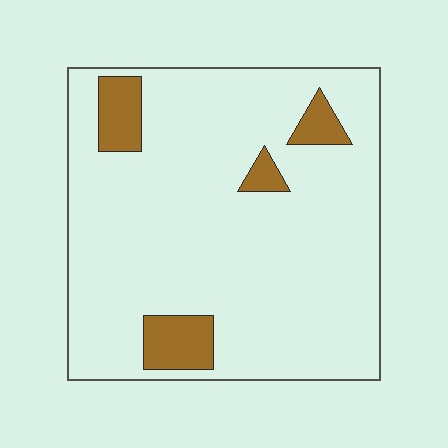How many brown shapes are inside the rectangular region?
4.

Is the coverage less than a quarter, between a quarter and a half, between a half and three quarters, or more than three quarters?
Less than a quarter.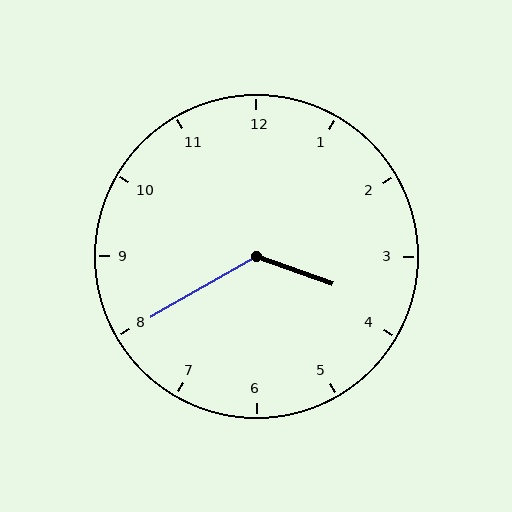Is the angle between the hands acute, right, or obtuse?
It is obtuse.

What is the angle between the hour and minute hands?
Approximately 130 degrees.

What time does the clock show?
3:40.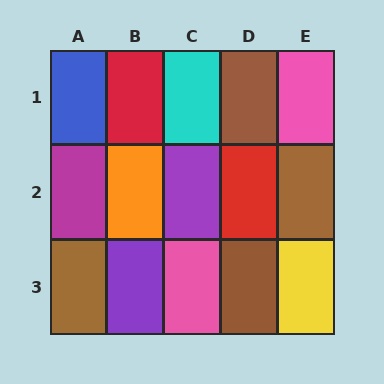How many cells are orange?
1 cell is orange.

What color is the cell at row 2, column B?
Orange.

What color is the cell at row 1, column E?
Pink.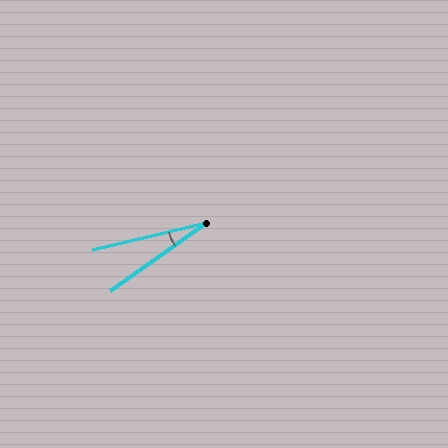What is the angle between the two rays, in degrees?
Approximately 22 degrees.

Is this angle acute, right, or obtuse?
It is acute.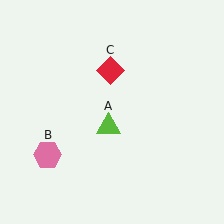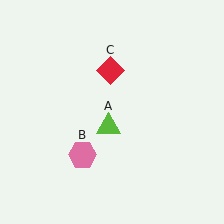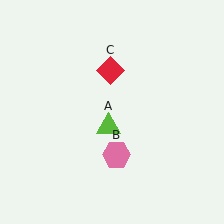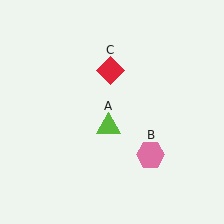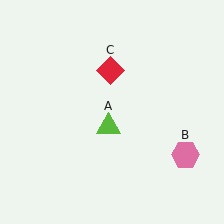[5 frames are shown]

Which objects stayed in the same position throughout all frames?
Lime triangle (object A) and red diamond (object C) remained stationary.